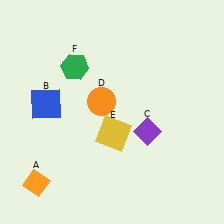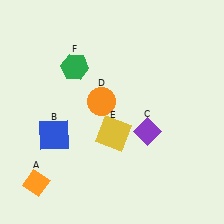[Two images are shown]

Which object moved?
The blue square (B) moved down.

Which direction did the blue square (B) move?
The blue square (B) moved down.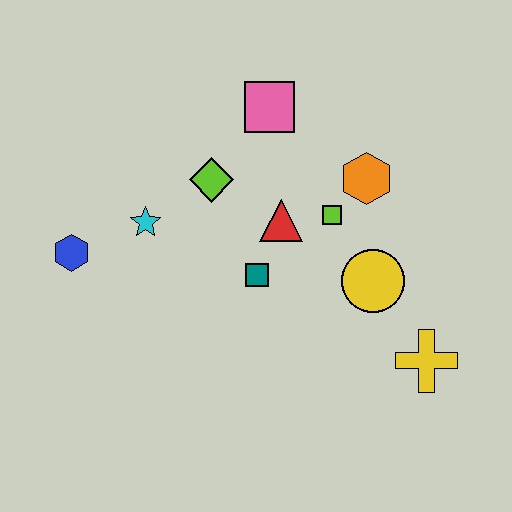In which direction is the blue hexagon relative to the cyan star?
The blue hexagon is to the left of the cyan star.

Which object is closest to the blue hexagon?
The cyan star is closest to the blue hexagon.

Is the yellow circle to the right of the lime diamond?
Yes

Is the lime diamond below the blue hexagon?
No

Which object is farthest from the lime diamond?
The yellow cross is farthest from the lime diamond.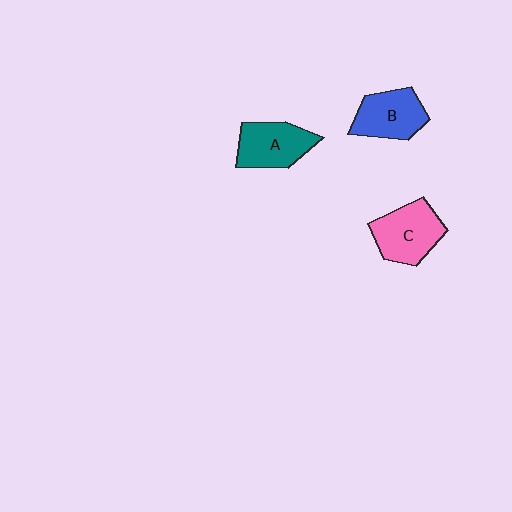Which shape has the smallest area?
Shape B (blue).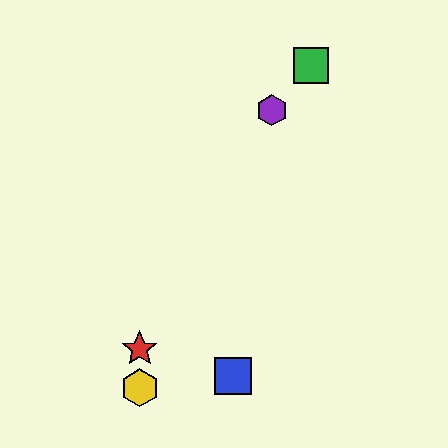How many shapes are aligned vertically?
2 shapes (the red star, the yellow hexagon) are aligned vertically.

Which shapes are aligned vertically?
The red star, the yellow hexagon are aligned vertically.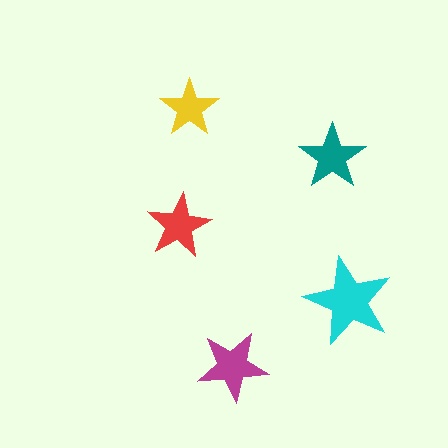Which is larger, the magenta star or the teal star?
The magenta one.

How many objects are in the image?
There are 5 objects in the image.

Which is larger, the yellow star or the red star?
The red one.